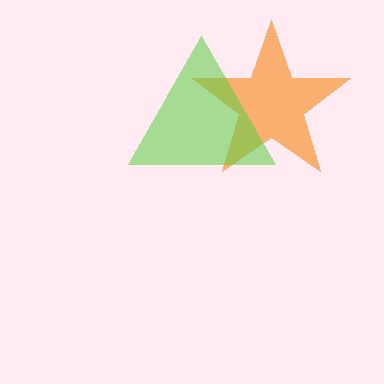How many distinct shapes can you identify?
There are 2 distinct shapes: an orange star, a lime triangle.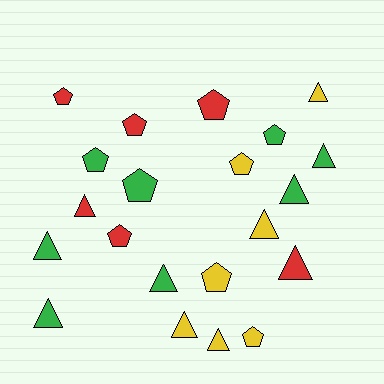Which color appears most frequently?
Green, with 8 objects.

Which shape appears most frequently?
Triangle, with 11 objects.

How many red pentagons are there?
There are 4 red pentagons.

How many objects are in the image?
There are 21 objects.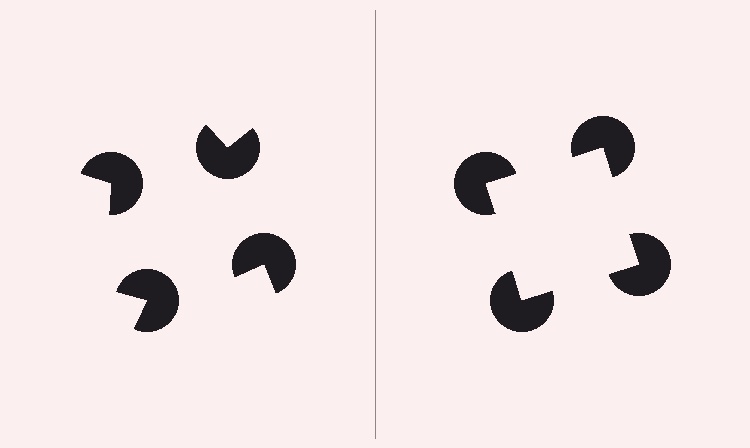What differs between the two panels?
The pac-man discs are positioned identically on both sides; only the wedge orientations differ. On the right they align to a square; on the left they are misaligned.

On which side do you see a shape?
An illusory square appears on the right side. On the left side the wedge cuts are rotated, so no coherent shape forms.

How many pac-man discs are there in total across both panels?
8 — 4 on each side.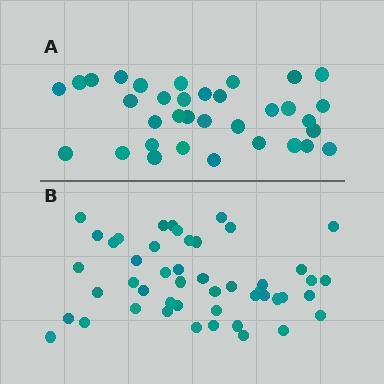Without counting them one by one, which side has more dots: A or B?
Region B (the bottom region) has more dots.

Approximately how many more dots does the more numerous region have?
Region B has approximately 15 more dots than region A.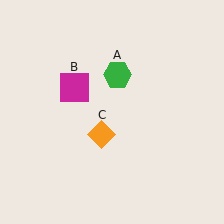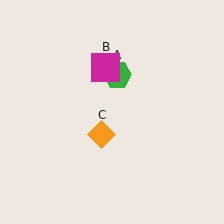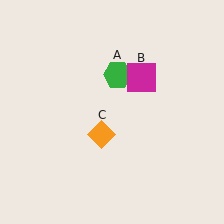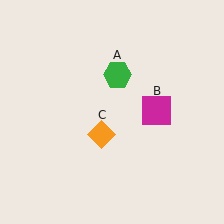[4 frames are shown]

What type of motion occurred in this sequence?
The magenta square (object B) rotated clockwise around the center of the scene.